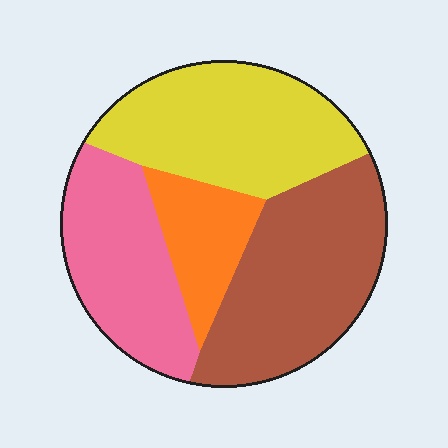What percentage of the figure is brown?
Brown takes up about one third (1/3) of the figure.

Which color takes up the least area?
Orange, at roughly 15%.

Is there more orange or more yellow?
Yellow.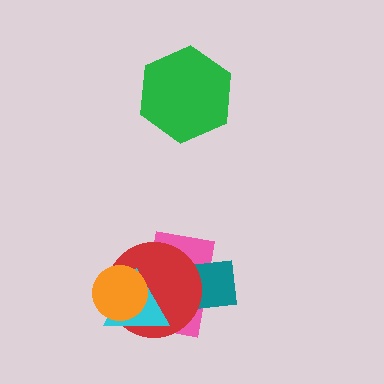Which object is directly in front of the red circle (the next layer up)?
The cyan triangle is directly in front of the red circle.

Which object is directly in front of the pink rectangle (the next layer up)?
The teal rectangle is directly in front of the pink rectangle.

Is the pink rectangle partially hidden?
Yes, it is partially covered by another shape.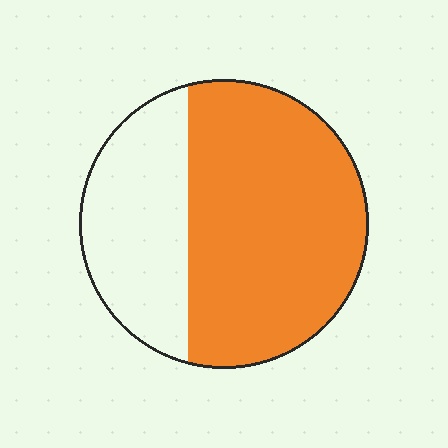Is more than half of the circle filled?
Yes.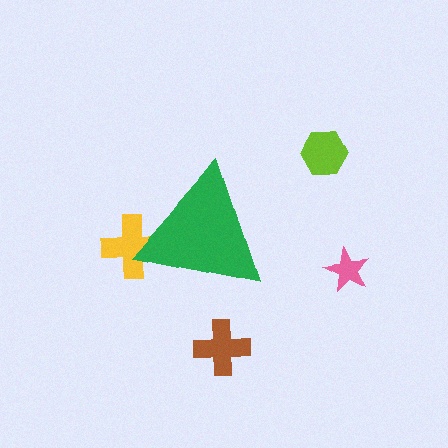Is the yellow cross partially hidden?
Yes, the yellow cross is partially hidden behind the green triangle.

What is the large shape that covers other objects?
A green triangle.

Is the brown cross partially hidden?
No, the brown cross is fully visible.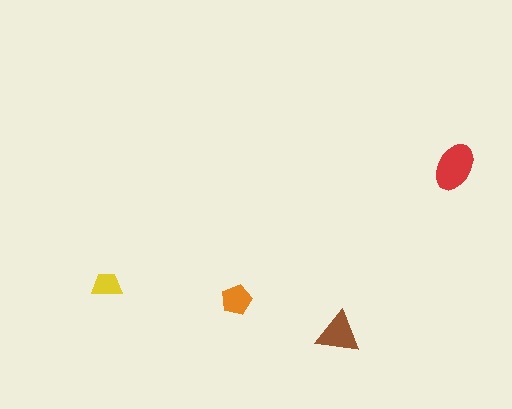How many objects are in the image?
There are 4 objects in the image.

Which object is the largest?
The red ellipse.